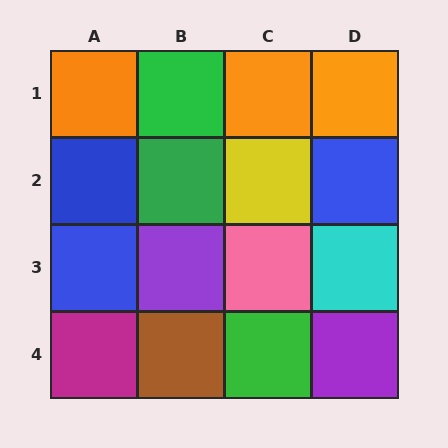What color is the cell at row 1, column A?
Orange.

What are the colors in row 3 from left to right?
Blue, purple, pink, cyan.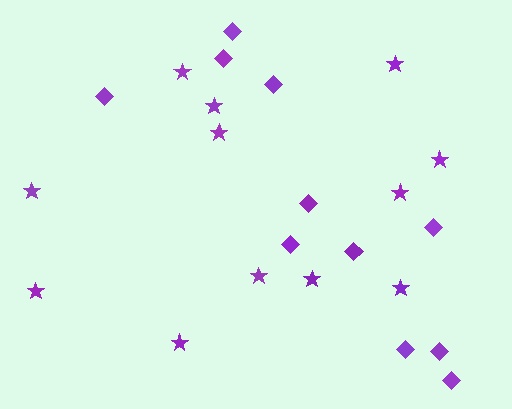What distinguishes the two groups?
There are 2 groups: one group of diamonds (11) and one group of stars (12).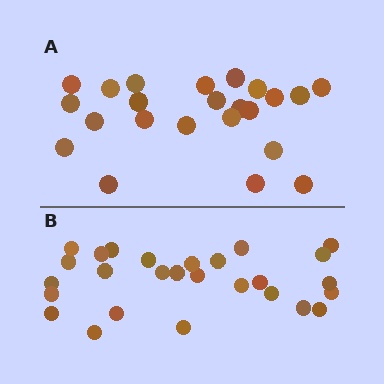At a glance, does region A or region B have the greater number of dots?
Region B (the bottom region) has more dots.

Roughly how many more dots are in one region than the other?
Region B has about 4 more dots than region A.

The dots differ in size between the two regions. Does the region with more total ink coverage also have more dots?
No. Region A has more total ink coverage because its dots are larger, but region B actually contains more individual dots. Total area can be misleading — the number of items is what matters here.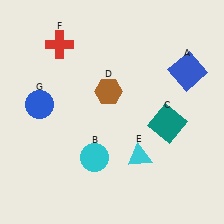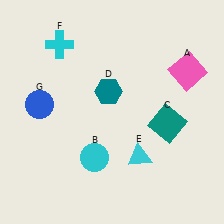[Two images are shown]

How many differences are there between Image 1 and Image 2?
There are 3 differences between the two images.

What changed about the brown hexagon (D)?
In Image 1, D is brown. In Image 2, it changed to teal.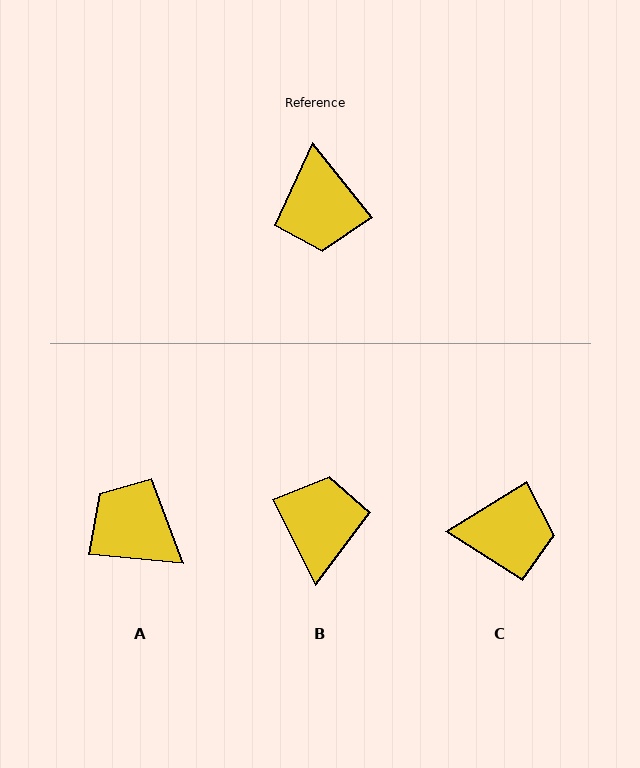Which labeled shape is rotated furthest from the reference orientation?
B, about 167 degrees away.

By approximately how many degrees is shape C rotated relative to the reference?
Approximately 82 degrees counter-clockwise.